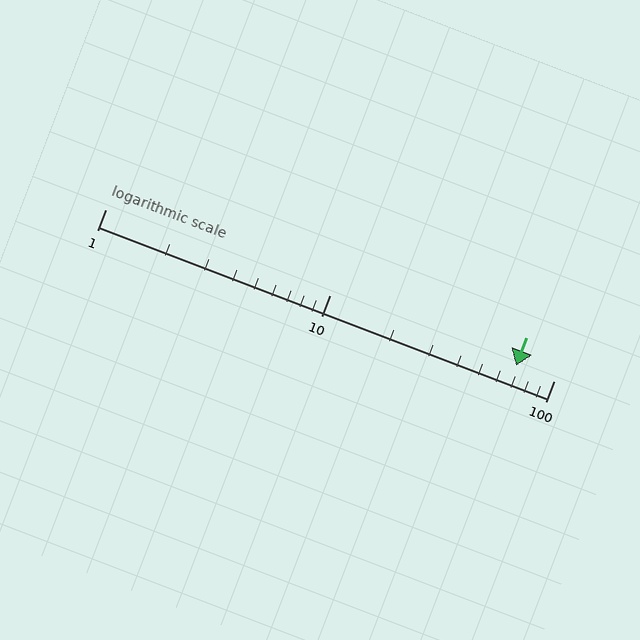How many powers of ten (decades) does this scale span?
The scale spans 2 decades, from 1 to 100.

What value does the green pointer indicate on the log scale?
The pointer indicates approximately 68.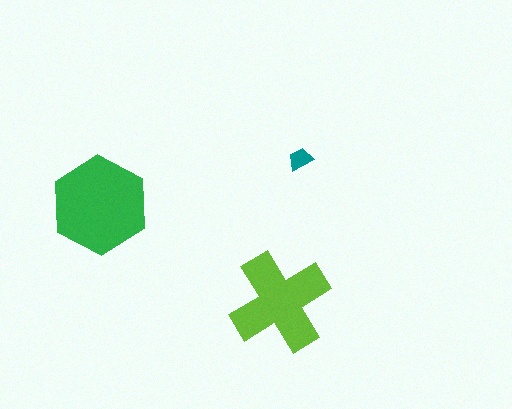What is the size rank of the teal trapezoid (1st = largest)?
3rd.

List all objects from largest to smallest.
The green hexagon, the lime cross, the teal trapezoid.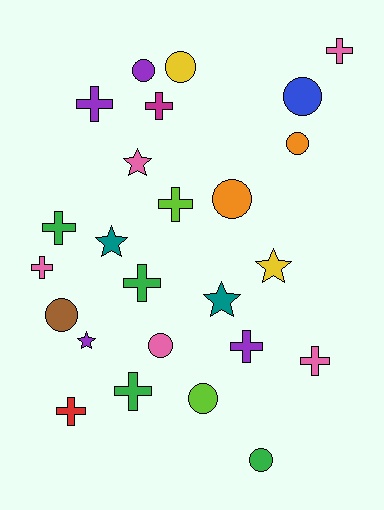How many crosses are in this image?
There are 11 crosses.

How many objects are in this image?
There are 25 objects.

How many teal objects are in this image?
There are 2 teal objects.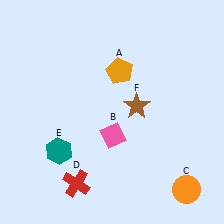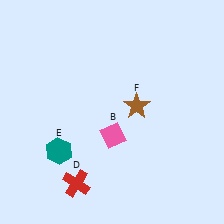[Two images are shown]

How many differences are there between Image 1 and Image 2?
There are 2 differences between the two images.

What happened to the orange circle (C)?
The orange circle (C) was removed in Image 2. It was in the bottom-right area of Image 1.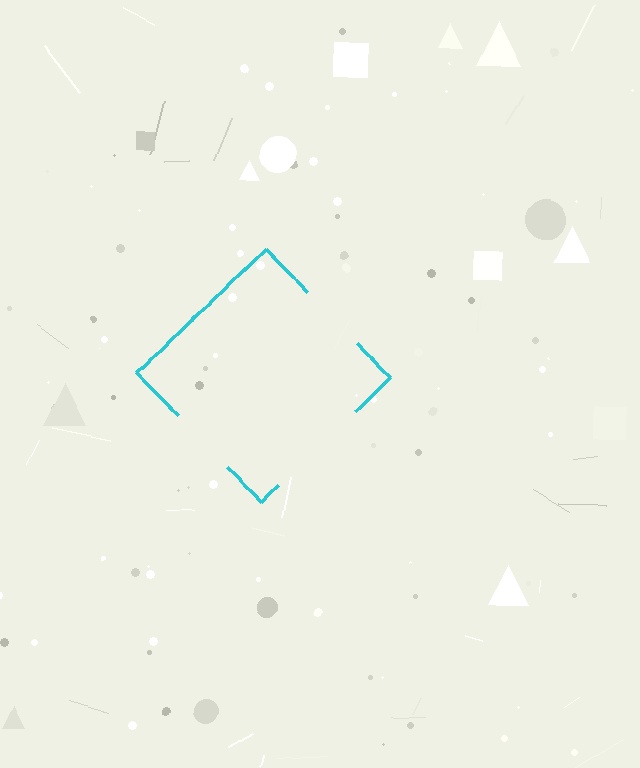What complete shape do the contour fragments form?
The contour fragments form a diamond.